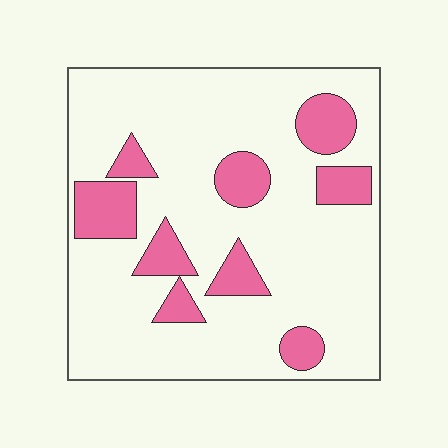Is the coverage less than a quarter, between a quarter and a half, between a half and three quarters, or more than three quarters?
Less than a quarter.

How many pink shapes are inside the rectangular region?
9.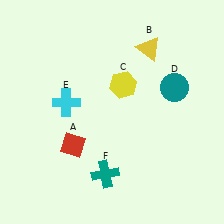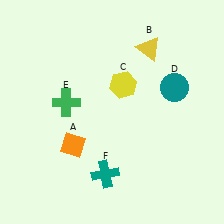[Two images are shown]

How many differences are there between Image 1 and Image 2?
There are 2 differences between the two images.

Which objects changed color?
A changed from red to orange. E changed from cyan to green.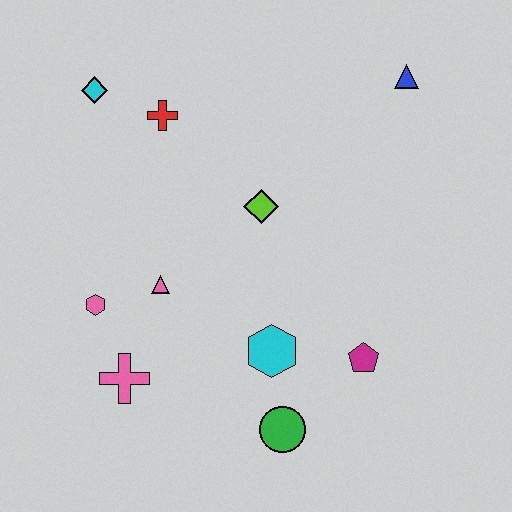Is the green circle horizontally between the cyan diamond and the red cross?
No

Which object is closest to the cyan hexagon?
The green circle is closest to the cyan hexagon.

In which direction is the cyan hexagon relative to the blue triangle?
The cyan hexagon is below the blue triangle.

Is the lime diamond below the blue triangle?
Yes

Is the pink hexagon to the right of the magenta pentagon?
No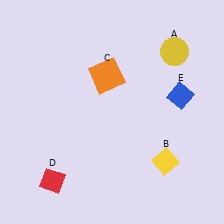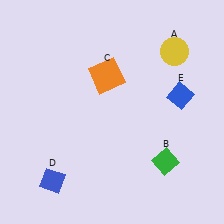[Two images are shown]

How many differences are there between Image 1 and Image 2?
There are 2 differences between the two images.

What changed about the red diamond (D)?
In Image 1, D is red. In Image 2, it changed to blue.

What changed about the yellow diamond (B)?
In Image 1, B is yellow. In Image 2, it changed to green.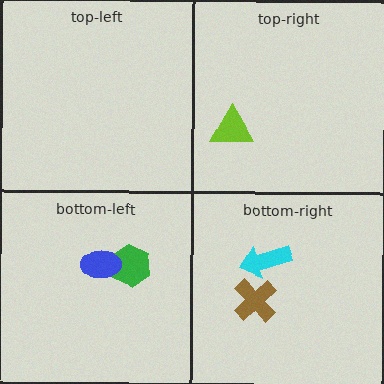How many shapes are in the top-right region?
1.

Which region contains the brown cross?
The bottom-right region.